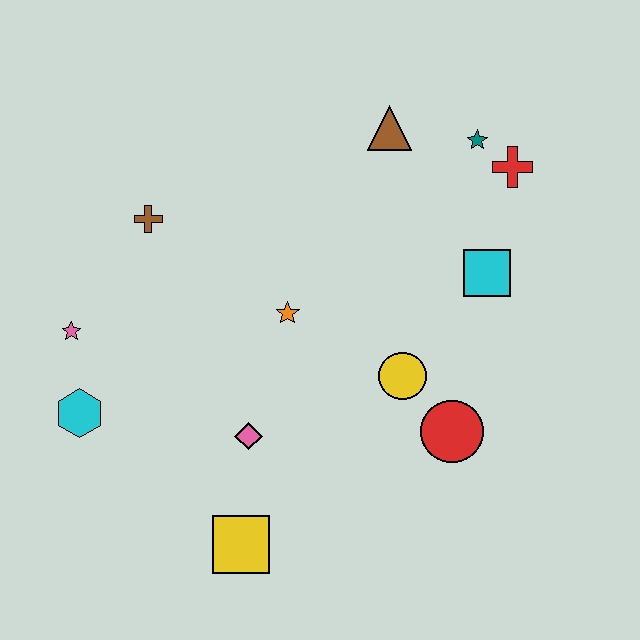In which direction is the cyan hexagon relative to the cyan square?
The cyan hexagon is to the left of the cyan square.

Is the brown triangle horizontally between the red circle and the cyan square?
No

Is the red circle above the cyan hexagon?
No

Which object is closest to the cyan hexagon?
The pink star is closest to the cyan hexagon.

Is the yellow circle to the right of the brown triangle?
Yes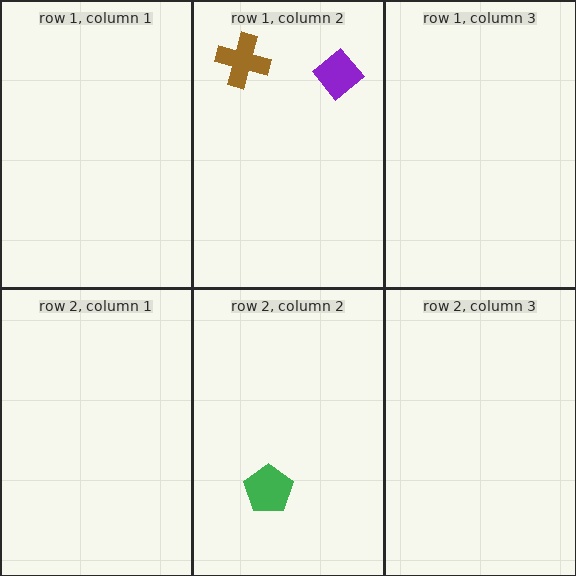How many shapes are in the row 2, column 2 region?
1.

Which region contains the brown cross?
The row 1, column 2 region.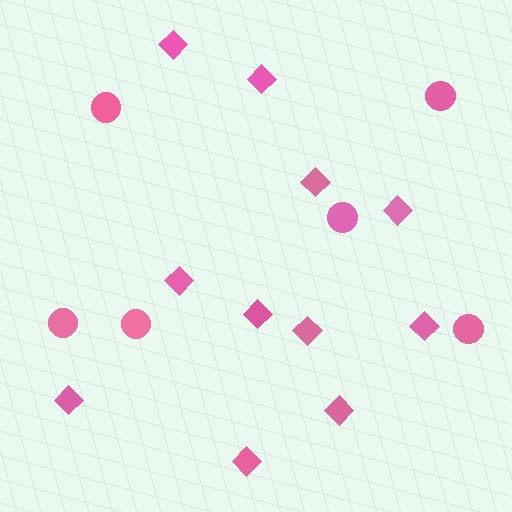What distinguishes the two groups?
There are 2 groups: one group of diamonds (11) and one group of circles (6).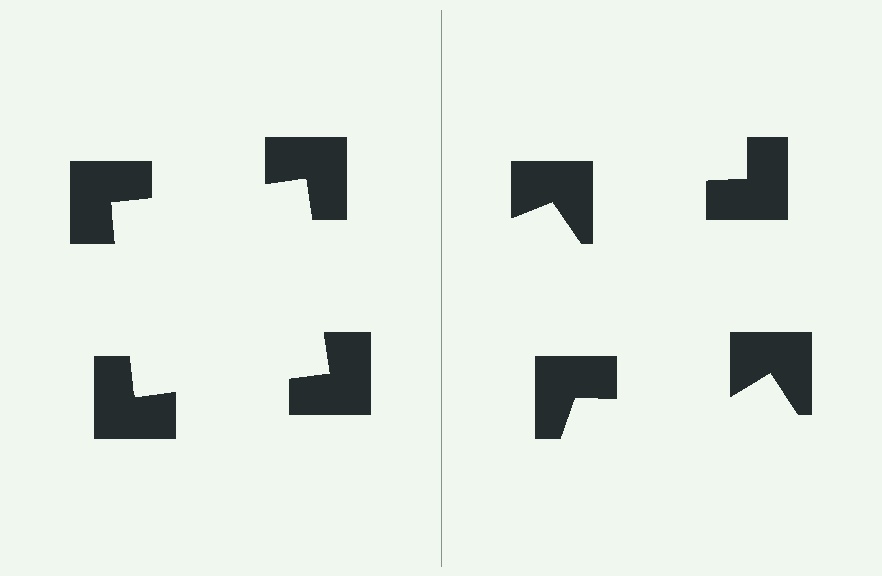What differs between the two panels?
The notched squares are positioned identically on both sides; only the wedge orientations differ. On the left they align to a square; on the right they are misaligned.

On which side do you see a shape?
An illusory square appears on the left side. On the right side the wedge cuts are rotated, so no coherent shape forms.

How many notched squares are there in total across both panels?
8 — 4 on each side.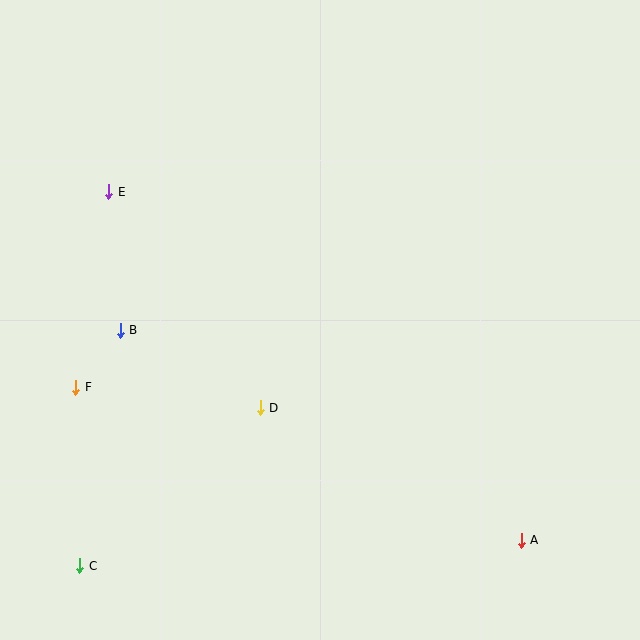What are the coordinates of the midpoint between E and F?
The midpoint between E and F is at (92, 289).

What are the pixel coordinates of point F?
Point F is at (76, 387).